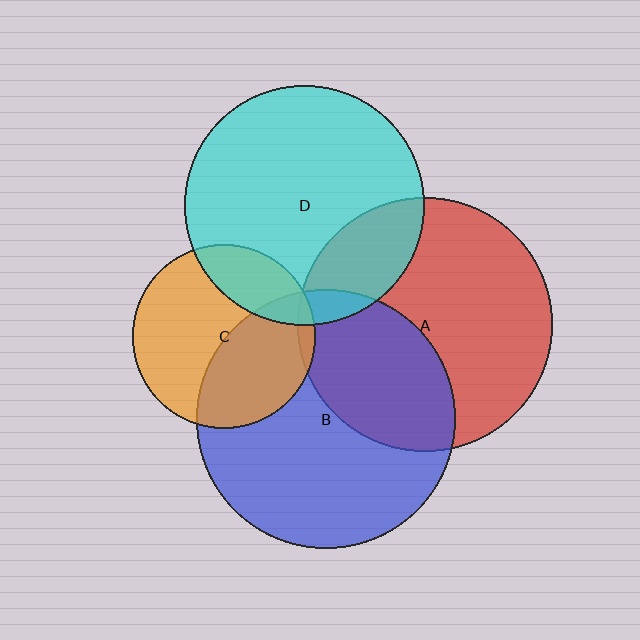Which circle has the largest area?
Circle B (blue).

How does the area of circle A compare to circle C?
Approximately 1.9 times.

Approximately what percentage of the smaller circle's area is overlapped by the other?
Approximately 20%.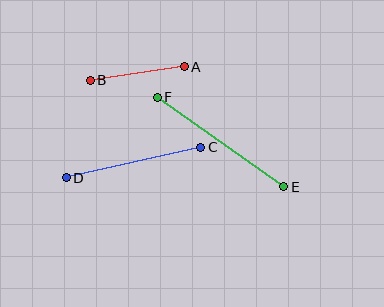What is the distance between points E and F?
The distance is approximately 154 pixels.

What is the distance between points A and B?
The distance is approximately 95 pixels.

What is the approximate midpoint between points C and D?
The midpoint is at approximately (133, 163) pixels.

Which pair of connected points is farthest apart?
Points E and F are farthest apart.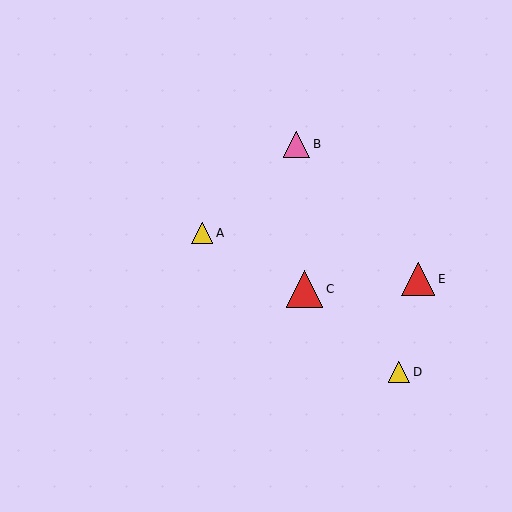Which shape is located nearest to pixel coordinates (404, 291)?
The red triangle (labeled E) at (418, 279) is nearest to that location.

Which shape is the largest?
The red triangle (labeled C) is the largest.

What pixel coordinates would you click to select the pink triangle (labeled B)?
Click at (297, 144) to select the pink triangle B.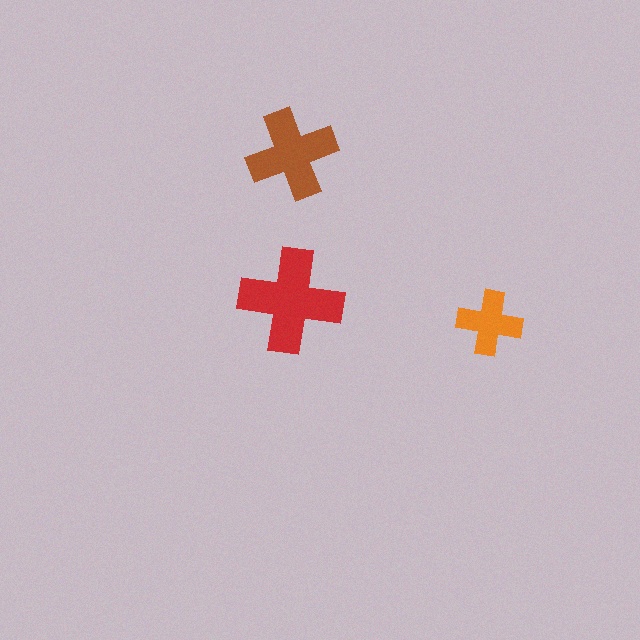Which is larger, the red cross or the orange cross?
The red one.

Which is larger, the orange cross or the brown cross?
The brown one.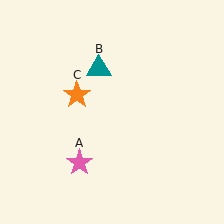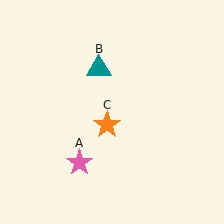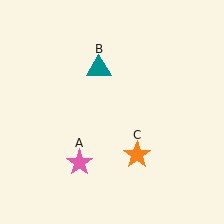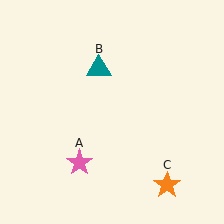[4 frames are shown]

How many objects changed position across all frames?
1 object changed position: orange star (object C).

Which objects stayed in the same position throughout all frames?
Pink star (object A) and teal triangle (object B) remained stationary.